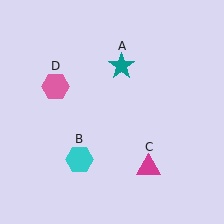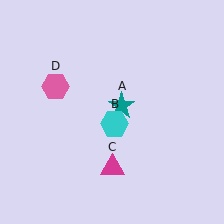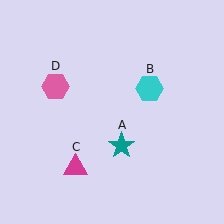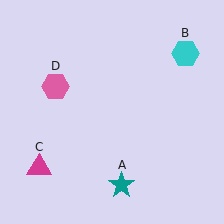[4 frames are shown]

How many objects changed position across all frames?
3 objects changed position: teal star (object A), cyan hexagon (object B), magenta triangle (object C).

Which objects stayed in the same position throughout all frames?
Pink hexagon (object D) remained stationary.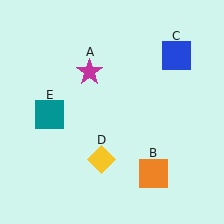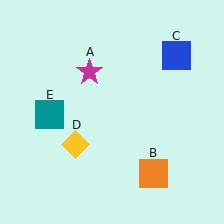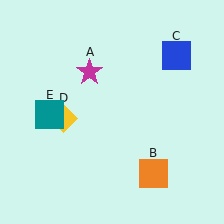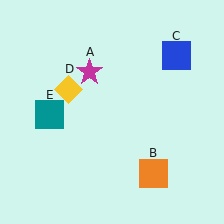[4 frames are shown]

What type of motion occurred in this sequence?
The yellow diamond (object D) rotated clockwise around the center of the scene.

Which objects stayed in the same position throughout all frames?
Magenta star (object A) and orange square (object B) and blue square (object C) and teal square (object E) remained stationary.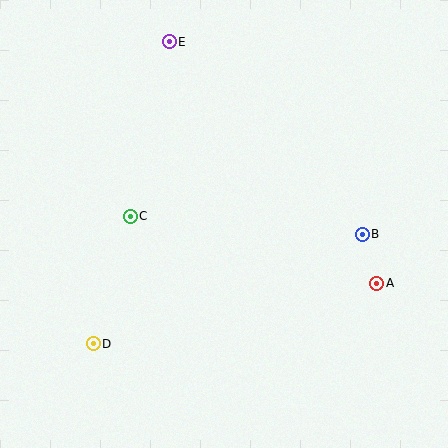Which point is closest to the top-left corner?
Point E is closest to the top-left corner.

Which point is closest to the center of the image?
Point C at (130, 216) is closest to the center.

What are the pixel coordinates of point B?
Point B is at (362, 234).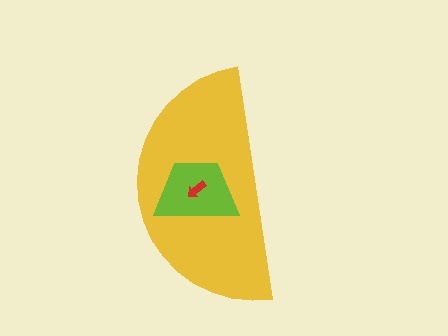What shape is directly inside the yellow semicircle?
The lime trapezoid.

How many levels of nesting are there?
3.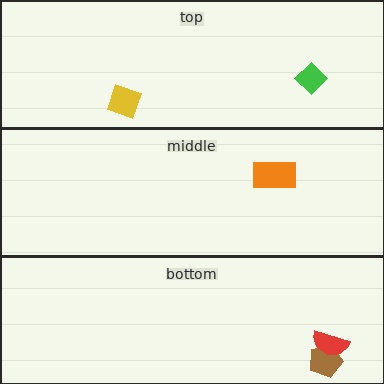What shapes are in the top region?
The green diamond, the yellow square.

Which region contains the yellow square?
The top region.